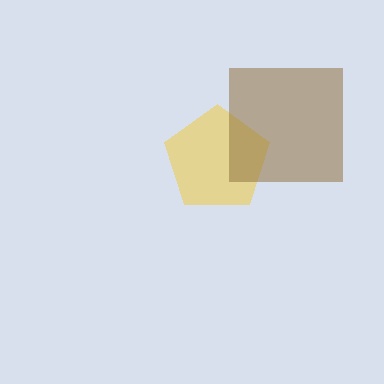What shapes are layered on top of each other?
The layered shapes are: a yellow pentagon, a brown square.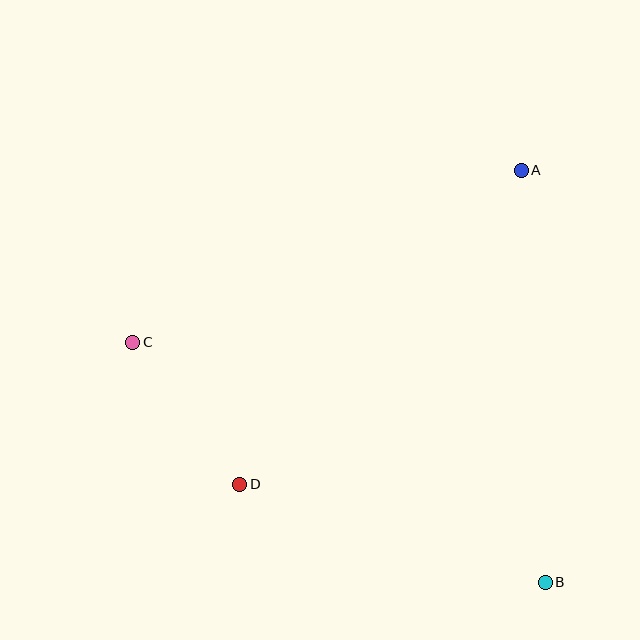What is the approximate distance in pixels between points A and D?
The distance between A and D is approximately 422 pixels.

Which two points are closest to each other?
Points C and D are closest to each other.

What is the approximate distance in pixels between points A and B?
The distance between A and B is approximately 413 pixels.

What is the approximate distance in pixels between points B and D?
The distance between B and D is approximately 321 pixels.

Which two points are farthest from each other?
Points B and C are farthest from each other.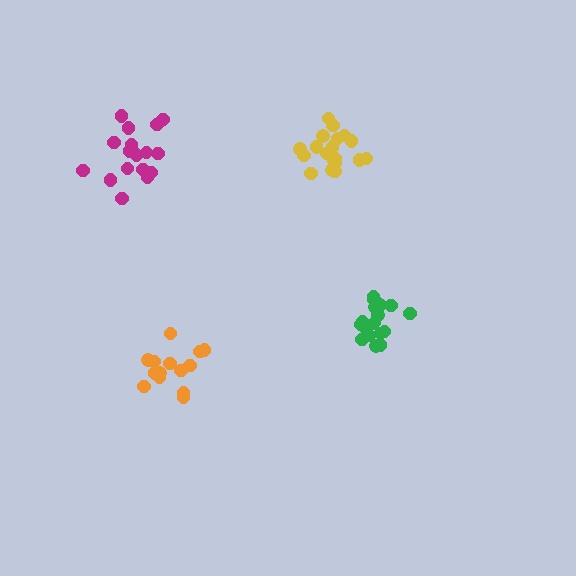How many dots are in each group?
Group 1: 18 dots, Group 2: 14 dots, Group 3: 17 dots, Group 4: 20 dots (69 total).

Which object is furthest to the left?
The magenta cluster is leftmost.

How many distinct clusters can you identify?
There are 4 distinct clusters.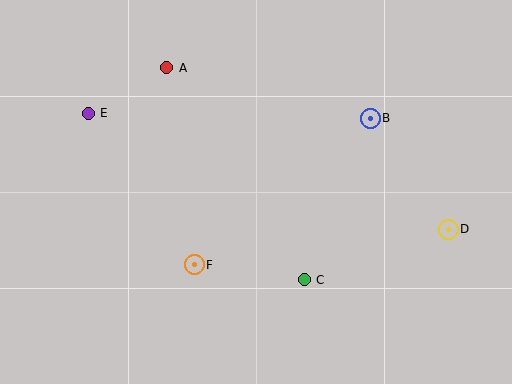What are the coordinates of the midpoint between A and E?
The midpoint between A and E is at (127, 91).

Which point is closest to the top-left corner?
Point E is closest to the top-left corner.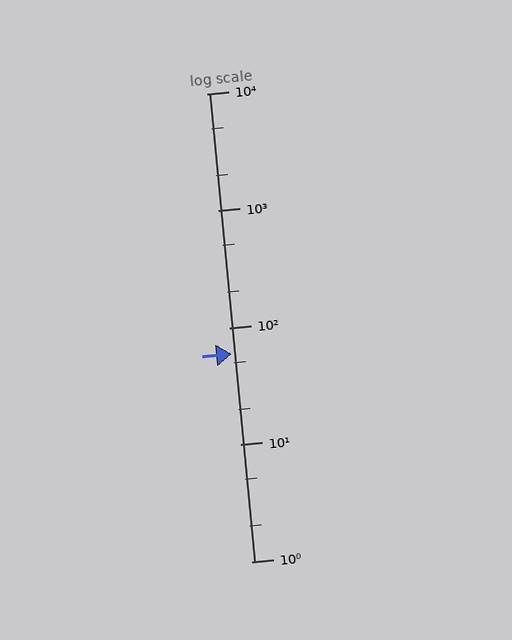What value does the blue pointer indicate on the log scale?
The pointer indicates approximately 60.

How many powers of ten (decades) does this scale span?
The scale spans 4 decades, from 1 to 10000.